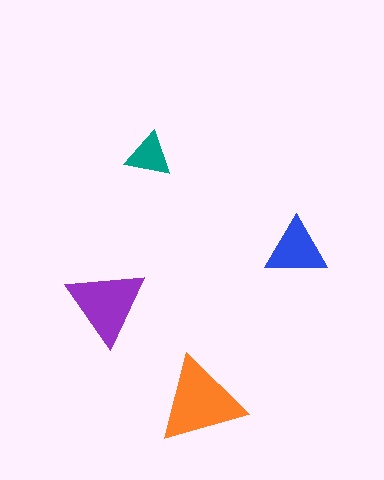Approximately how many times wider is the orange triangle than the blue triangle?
About 1.5 times wider.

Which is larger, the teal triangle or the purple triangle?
The purple one.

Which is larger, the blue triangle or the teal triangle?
The blue one.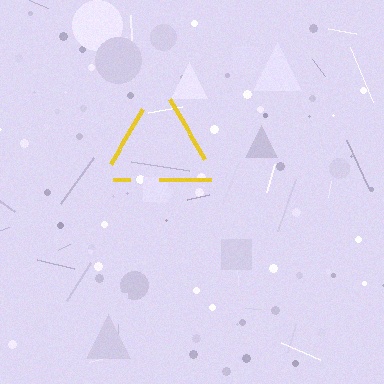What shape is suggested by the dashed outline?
The dashed outline suggests a triangle.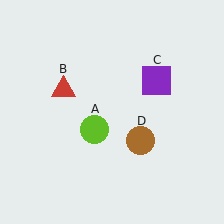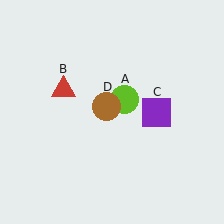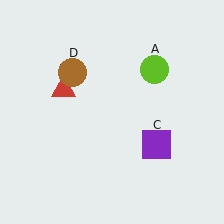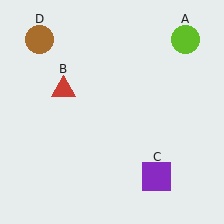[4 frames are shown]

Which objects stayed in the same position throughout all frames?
Red triangle (object B) remained stationary.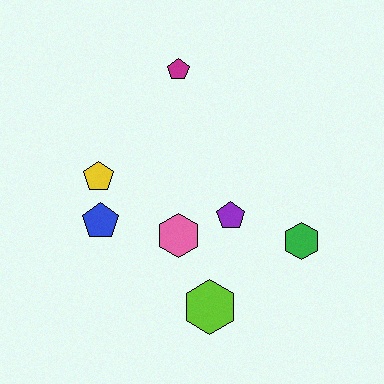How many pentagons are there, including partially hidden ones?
There are 4 pentagons.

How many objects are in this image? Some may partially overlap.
There are 7 objects.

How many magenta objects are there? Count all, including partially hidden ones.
There is 1 magenta object.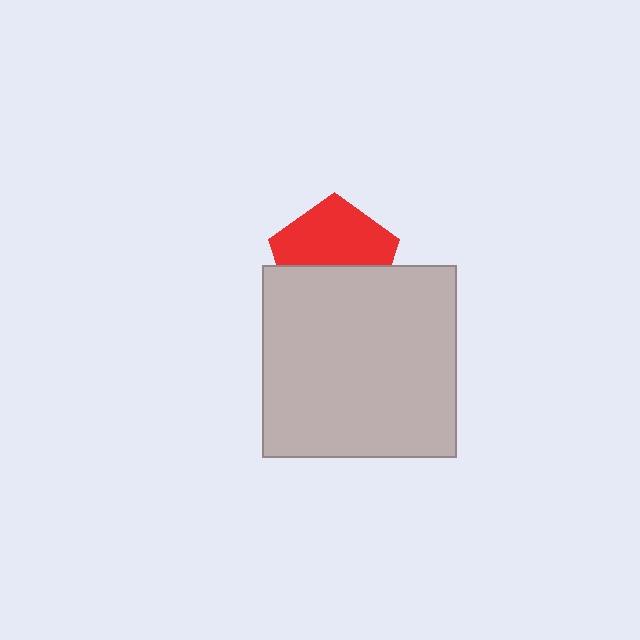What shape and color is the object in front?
The object in front is a light gray rectangle.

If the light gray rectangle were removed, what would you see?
You would see the complete red pentagon.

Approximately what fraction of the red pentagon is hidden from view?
Roughly 45% of the red pentagon is hidden behind the light gray rectangle.